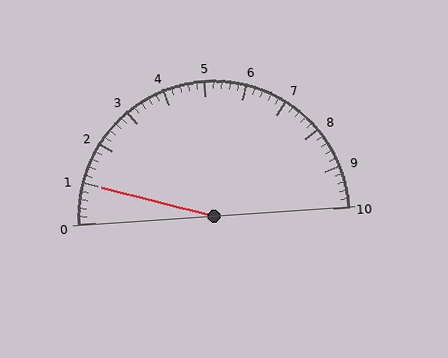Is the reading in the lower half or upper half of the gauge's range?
The reading is in the lower half of the range (0 to 10).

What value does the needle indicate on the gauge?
The needle indicates approximately 1.0.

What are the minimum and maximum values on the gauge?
The gauge ranges from 0 to 10.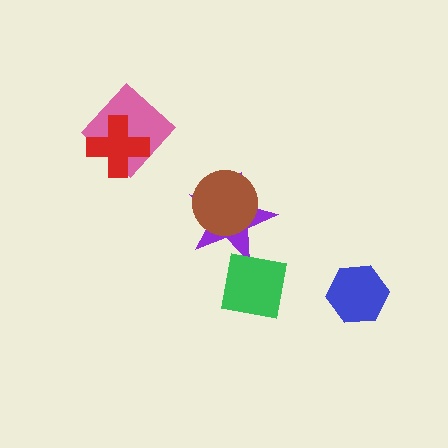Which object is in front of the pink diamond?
The red cross is in front of the pink diamond.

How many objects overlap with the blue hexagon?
0 objects overlap with the blue hexagon.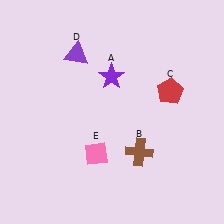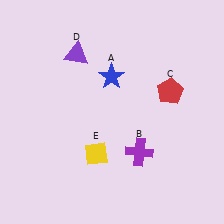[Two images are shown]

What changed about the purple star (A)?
In Image 1, A is purple. In Image 2, it changed to blue.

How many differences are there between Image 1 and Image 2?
There are 3 differences between the two images.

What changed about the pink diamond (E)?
In Image 1, E is pink. In Image 2, it changed to yellow.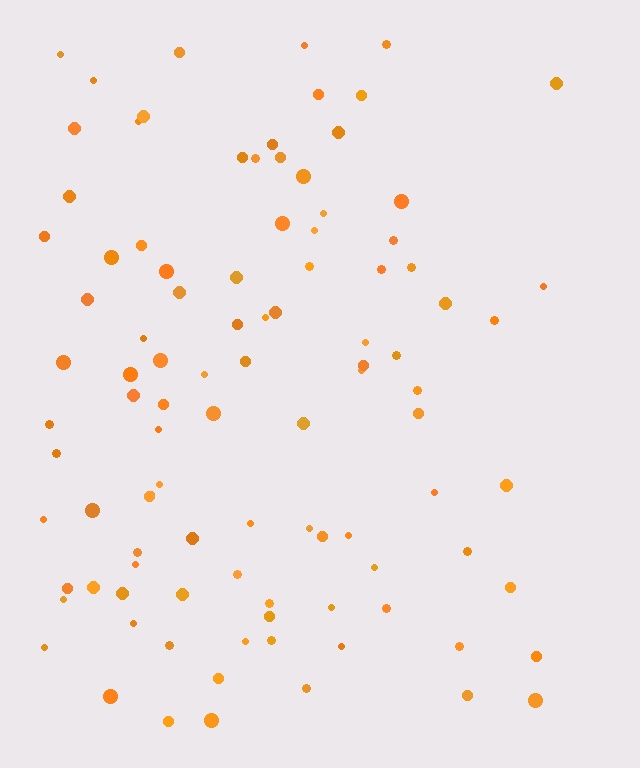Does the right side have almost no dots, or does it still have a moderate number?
Still a moderate number, just noticeably fewer than the left.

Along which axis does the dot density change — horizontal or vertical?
Horizontal.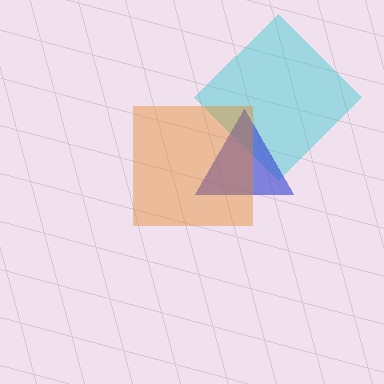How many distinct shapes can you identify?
There are 3 distinct shapes: a cyan diamond, a blue triangle, an orange square.